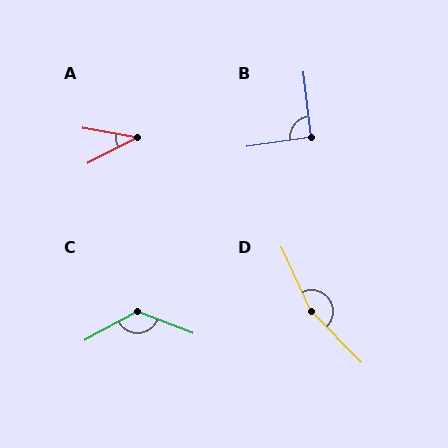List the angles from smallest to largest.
A (37°), B (92°), C (130°), D (160°).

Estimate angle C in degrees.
Approximately 130 degrees.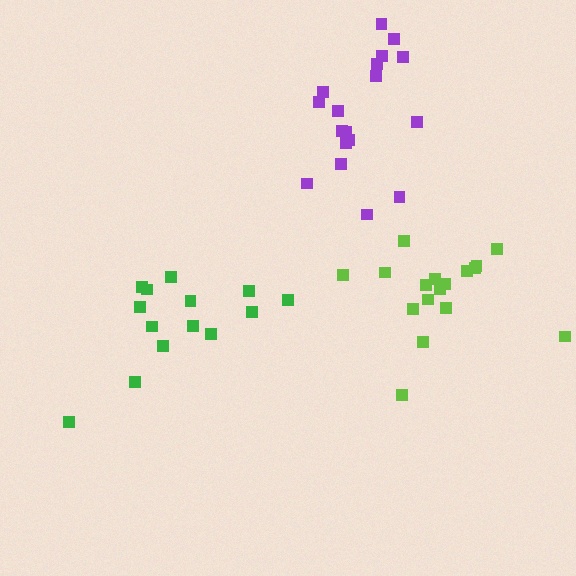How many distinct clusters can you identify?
There are 3 distinct clusters.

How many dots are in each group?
Group 1: 17 dots, Group 2: 14 dots, Group 3: 18 dots (49 total).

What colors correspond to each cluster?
The clusters are colored: lime, green, purple.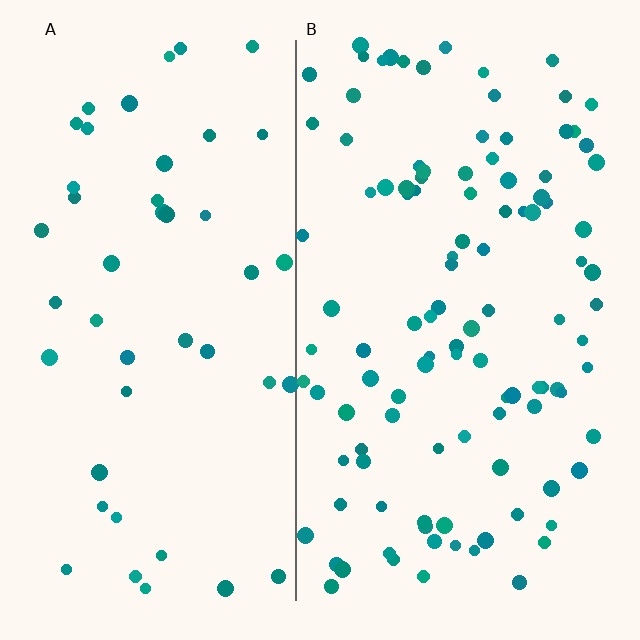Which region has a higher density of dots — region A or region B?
B (the right).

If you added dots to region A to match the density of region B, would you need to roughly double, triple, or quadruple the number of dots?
Approximately double.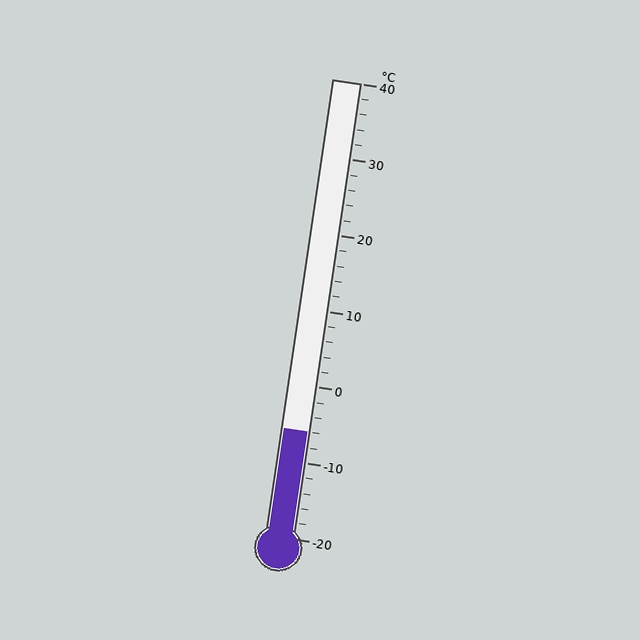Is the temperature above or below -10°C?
The temperature is above -10°C.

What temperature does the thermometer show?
The thermometer shows approximately -6°C.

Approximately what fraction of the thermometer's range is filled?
The thermometer is filled to approximately 25% of its range.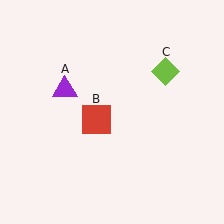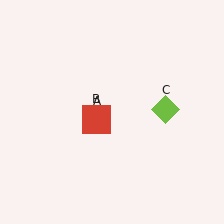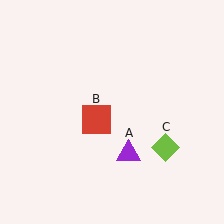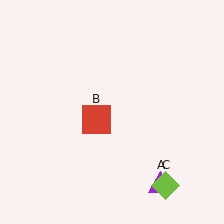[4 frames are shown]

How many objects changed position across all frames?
2 objects changed position: purple triangle (object A), lime diamond (object C).